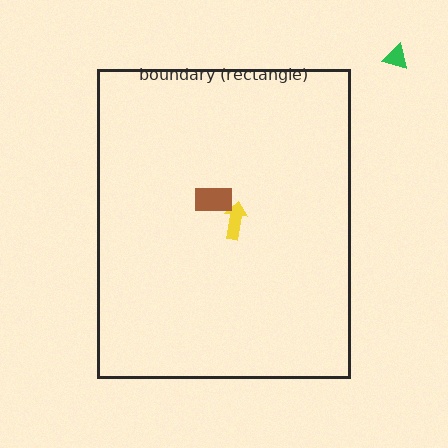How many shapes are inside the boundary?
2 inside, 1 outside.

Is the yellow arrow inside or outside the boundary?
Inside.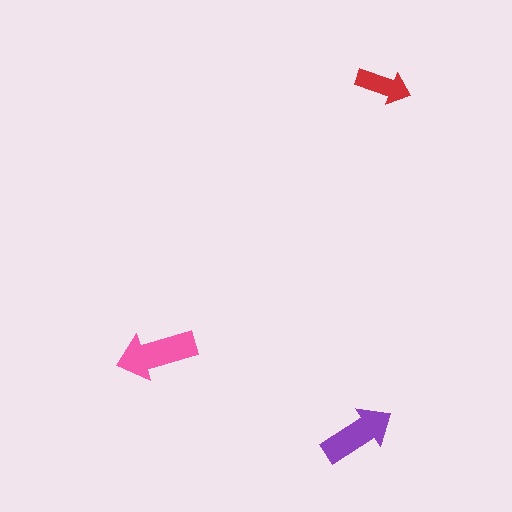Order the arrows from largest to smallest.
the pink one, the purple one, the red one.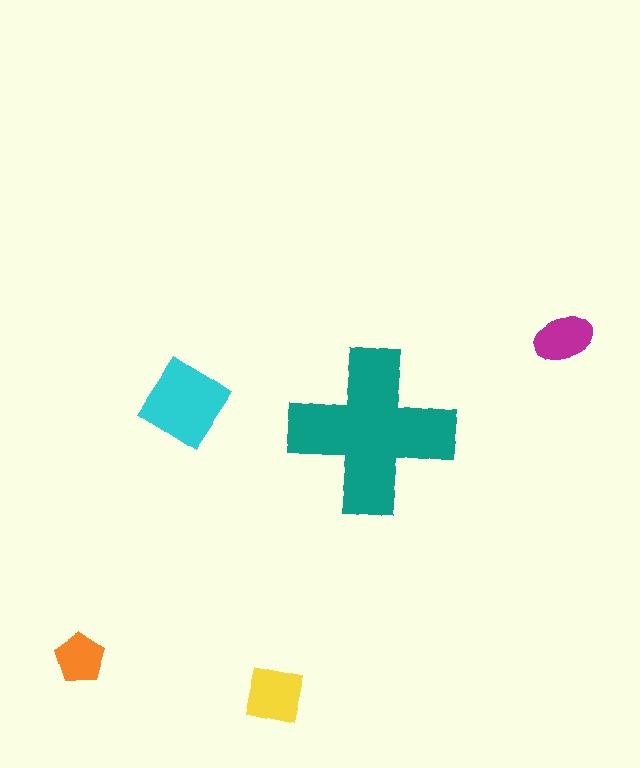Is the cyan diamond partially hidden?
No, the cyan diamond is fully visible.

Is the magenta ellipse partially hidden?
No, the magenta ellipse is fully visible.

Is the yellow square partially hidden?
No, the yellow square is fully visible.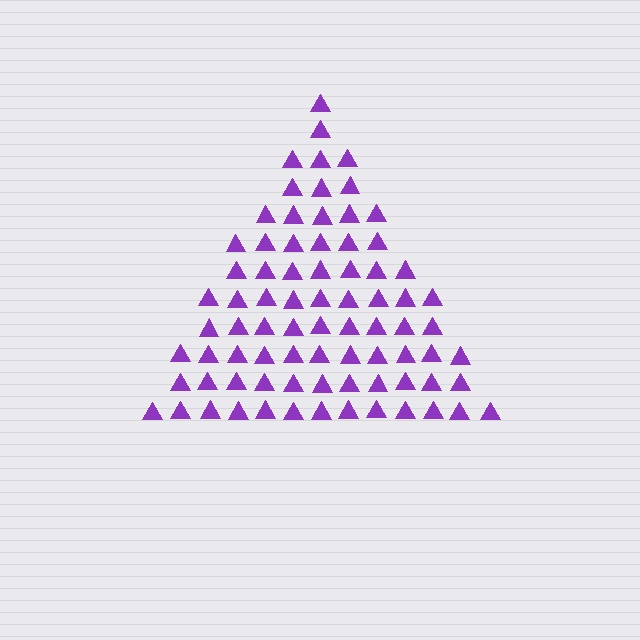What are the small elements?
The small elements are triangles.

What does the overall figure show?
The overall figure shows a triangle.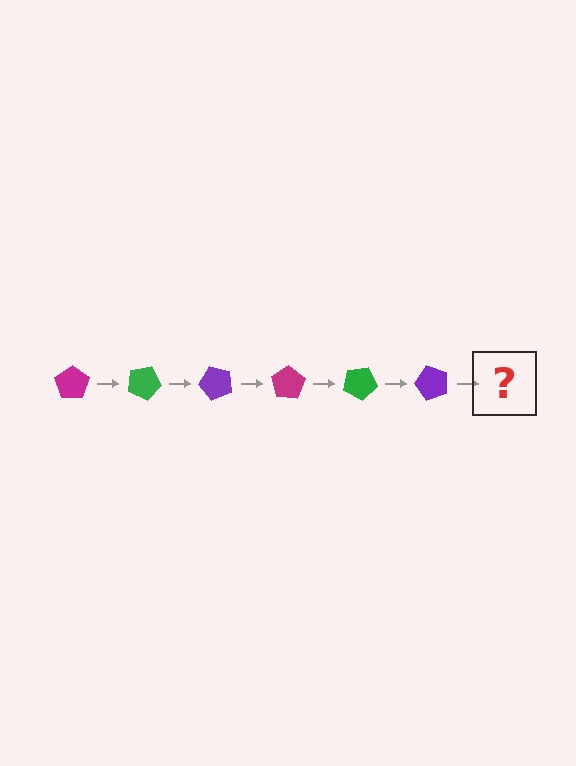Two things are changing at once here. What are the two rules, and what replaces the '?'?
The two rules are that it rotates 25 degrees each step and the color cycles through magenta, green, and purple. The '?' should be a magenta pentagon, rotated 150 degrees from the start.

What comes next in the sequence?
The next element should be a magenta pentagon, rotated 150 degrees from the start.